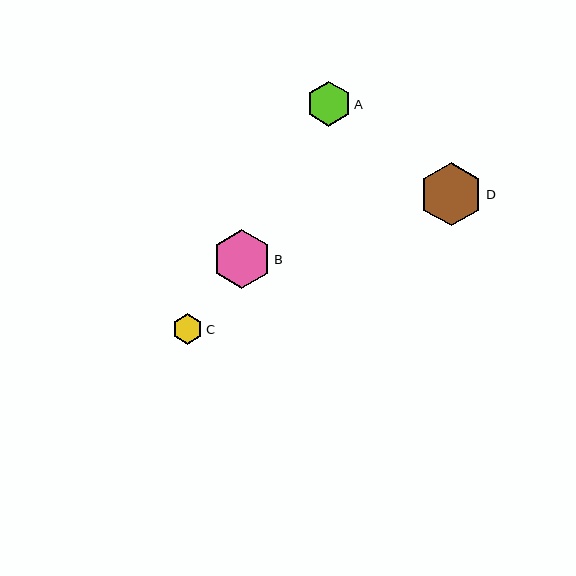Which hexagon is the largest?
Hexagon D is the largest with a size of approximately 63 pixels.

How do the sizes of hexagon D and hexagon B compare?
Hexagon D and hexagon B are approximately the same size.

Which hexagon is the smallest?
Hexagon C is the smallest with a size of approximately 31 pixels.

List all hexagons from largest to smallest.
From largest to smallest: D, B, A, C.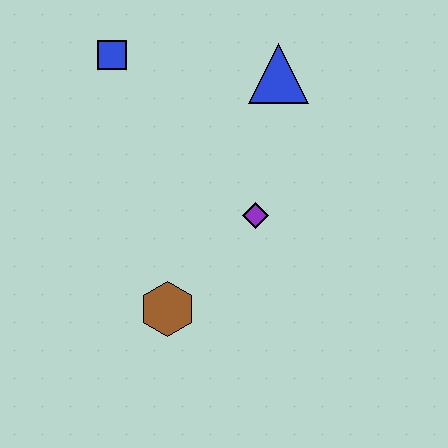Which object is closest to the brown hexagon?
The purple diamond is closest to the brown hexagon.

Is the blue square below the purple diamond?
No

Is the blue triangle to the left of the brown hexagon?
No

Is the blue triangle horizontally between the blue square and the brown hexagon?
No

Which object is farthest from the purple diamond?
The blue square is farthest from the purple diamond.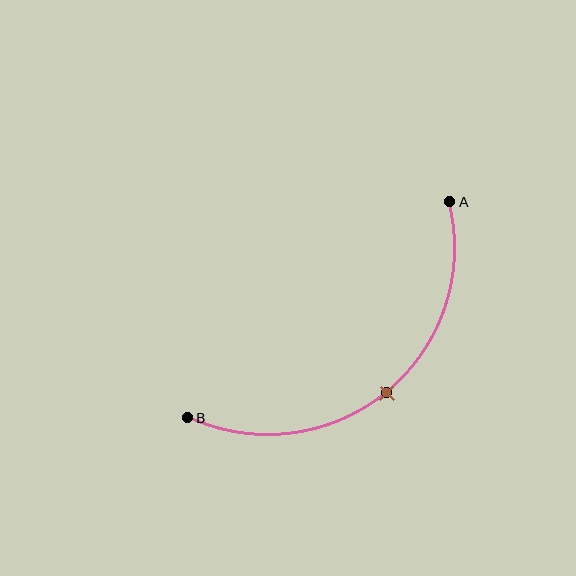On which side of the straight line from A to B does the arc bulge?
The arc bulges below and to the right of the straight line connecting A and B.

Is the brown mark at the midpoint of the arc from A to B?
Yes. The brown mark lies on the arc at equal arc-length from both A and B — it is the arc midpoint.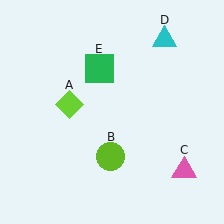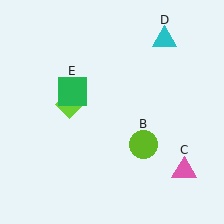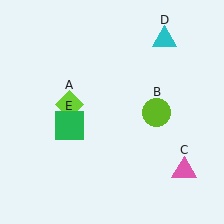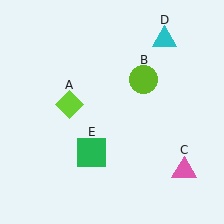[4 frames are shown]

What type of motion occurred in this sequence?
The lime circle (object B), green square (object E) rotated counterclockwise around the center of the scene.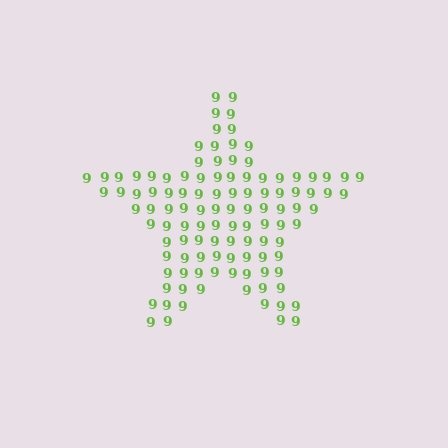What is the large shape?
The large shape is a star.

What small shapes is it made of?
It is made of small digit 9's.